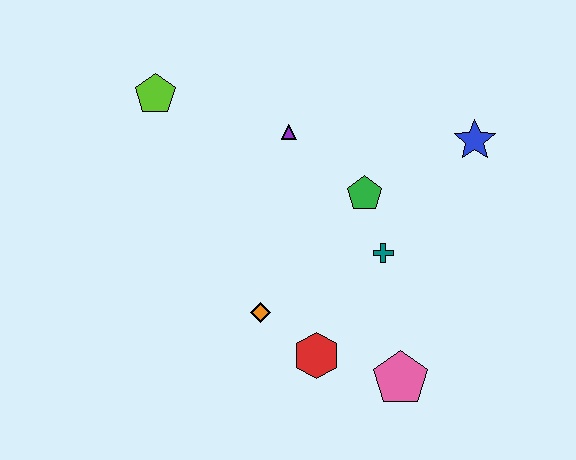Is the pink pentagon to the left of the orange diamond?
No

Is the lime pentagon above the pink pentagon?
Yes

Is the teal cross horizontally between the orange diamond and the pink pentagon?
Yes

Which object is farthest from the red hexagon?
The lime pentagon is farthest from the red hexagon.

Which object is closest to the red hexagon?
The orange diamond is closest to the red hexagon.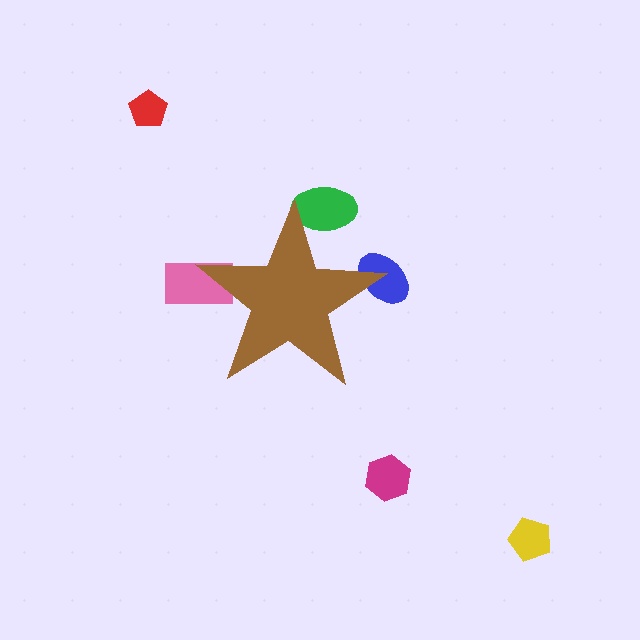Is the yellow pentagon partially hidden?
No, the yellow pentagon is fully visible.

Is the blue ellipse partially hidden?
Yes, the blue ellipse is partially hidden behind the brown star.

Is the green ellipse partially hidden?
Yes, the green ellipse is partially hidden behind the brown star.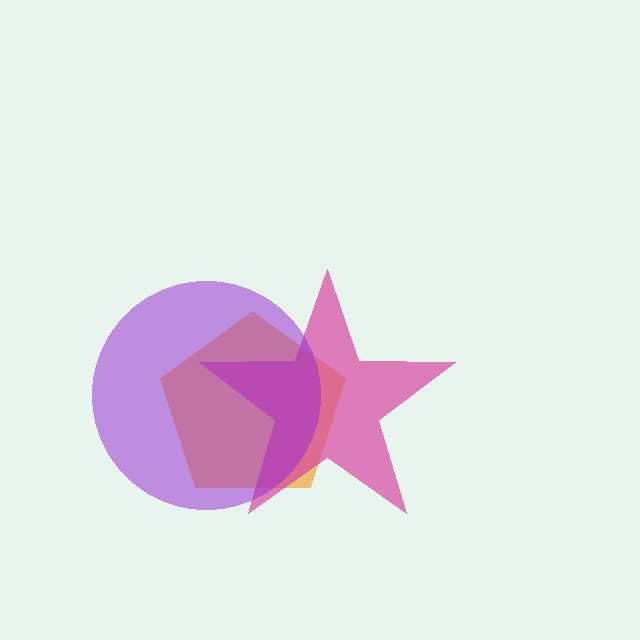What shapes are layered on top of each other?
The layered shapes are: an orange pentagon, a magenta star, a purple circle.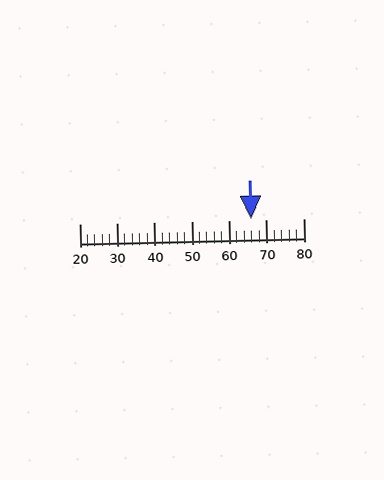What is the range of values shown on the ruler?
The ruler shows values from 20 to 80.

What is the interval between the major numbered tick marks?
The major tick marks are spaced 10 units apart.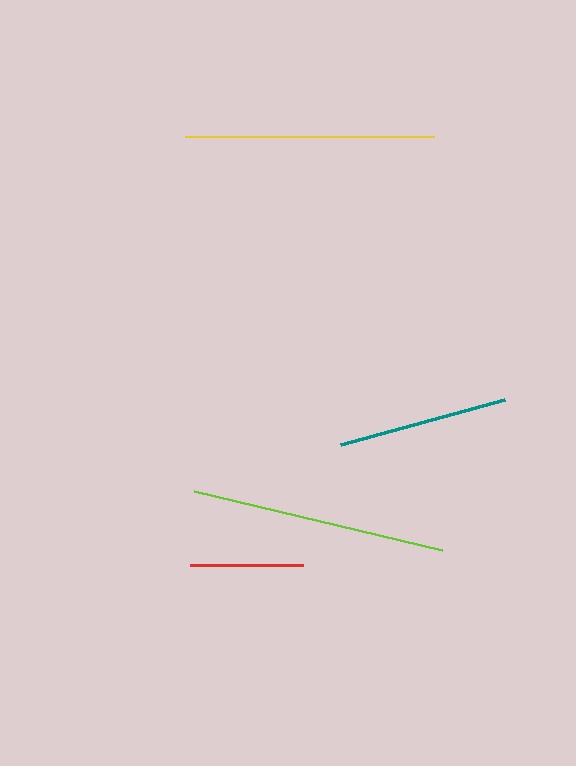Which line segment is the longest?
The lime line is the longest at approximately 255 pixels.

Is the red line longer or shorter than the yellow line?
The yellow line is longer than the red line.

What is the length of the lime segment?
The lime segment is approximately 255 pixels long.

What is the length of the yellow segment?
The yellow segment is approximately 248 pixels long.